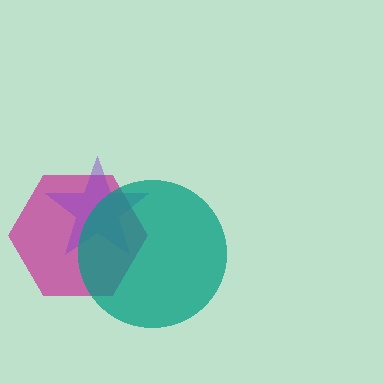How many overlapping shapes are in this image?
There are 3 overlapping shapes in the image.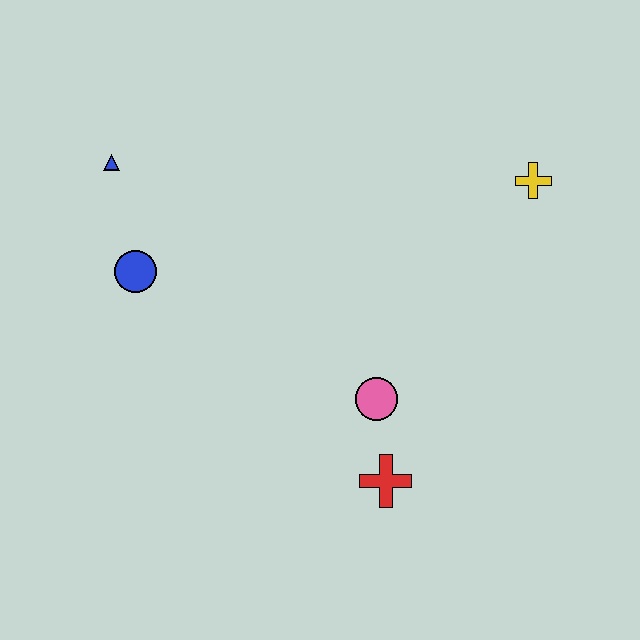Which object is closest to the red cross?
The pink circle is closest to the red cross.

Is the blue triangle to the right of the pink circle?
No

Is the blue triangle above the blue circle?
Yes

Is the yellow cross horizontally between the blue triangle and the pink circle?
No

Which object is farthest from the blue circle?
The yellow cross is farthest from the blue circle.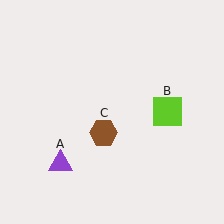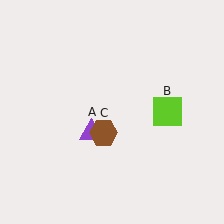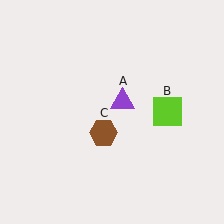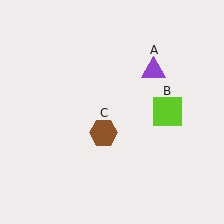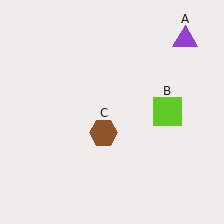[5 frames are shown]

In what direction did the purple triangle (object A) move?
The purple triangle (object A) moved up and to the right.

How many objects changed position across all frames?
1 object changed position: purple triangle (object A).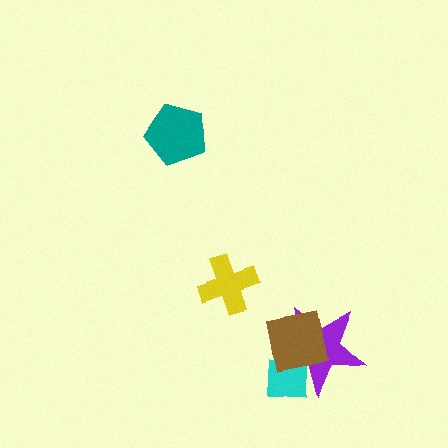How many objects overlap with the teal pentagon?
0 objects overlap with the teal pentagon.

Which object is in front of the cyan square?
The brown square is in front of the cyan square.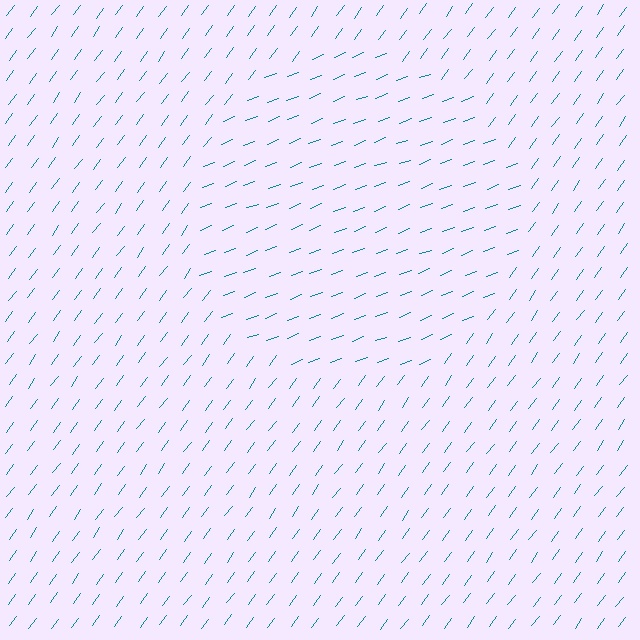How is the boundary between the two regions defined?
The boundary is defined purely by a change in line orientation (approximately 33 degrees difference). All lines are the same color and thickness.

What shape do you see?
I see a circle.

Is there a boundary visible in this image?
Yes, there is a texture boundary formed by a change in line orientation.